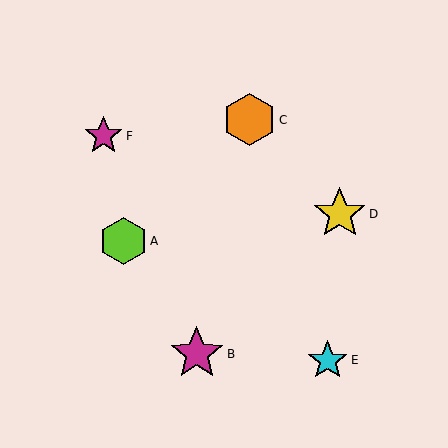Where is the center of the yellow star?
The center of the yellow star is at (340, 214).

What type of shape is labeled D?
Shape D is a yellow star.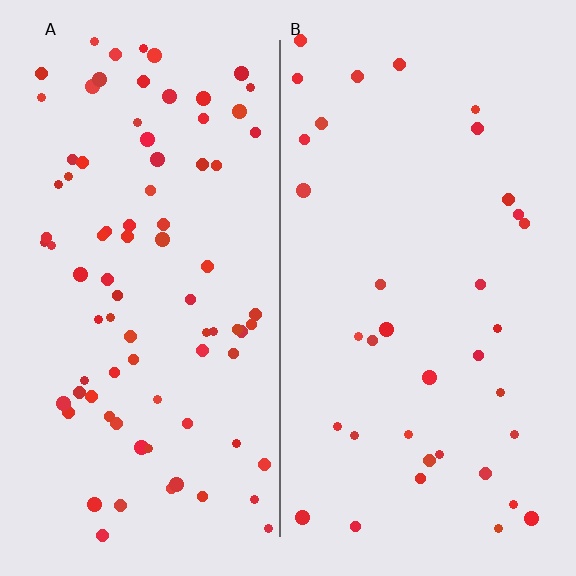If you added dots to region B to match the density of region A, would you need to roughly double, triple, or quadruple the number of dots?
Approximately double.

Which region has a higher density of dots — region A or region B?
A (the left).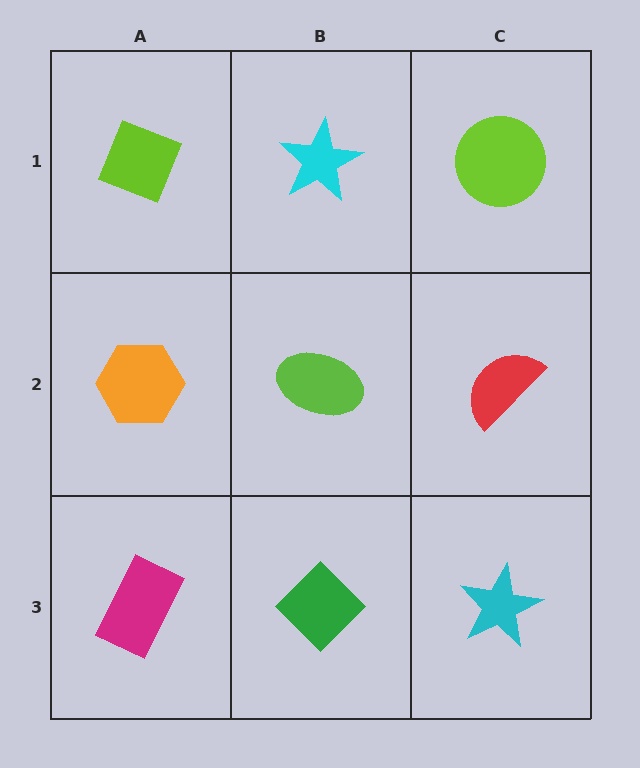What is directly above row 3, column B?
A lime ellipse.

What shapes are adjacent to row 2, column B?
A cyan star (row 1, column B), a green diamond (row 3, column B), an orange hexagon (row 2, column A), a red semicircle (row 2, column C).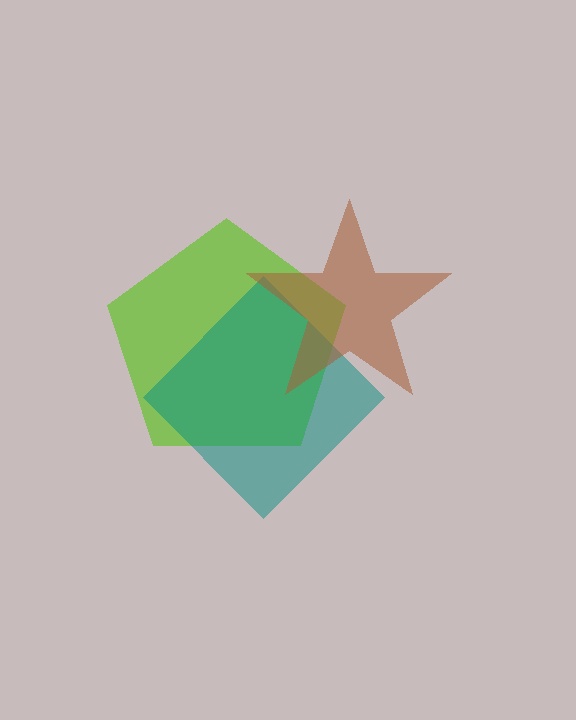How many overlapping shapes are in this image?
There are 3 overlapping shapes in the image.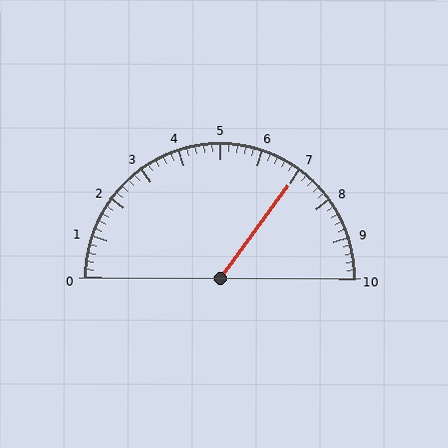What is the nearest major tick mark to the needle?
The nearest major tick mark is 7.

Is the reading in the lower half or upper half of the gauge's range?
The reading is in the upper half of the range (0 to 10).